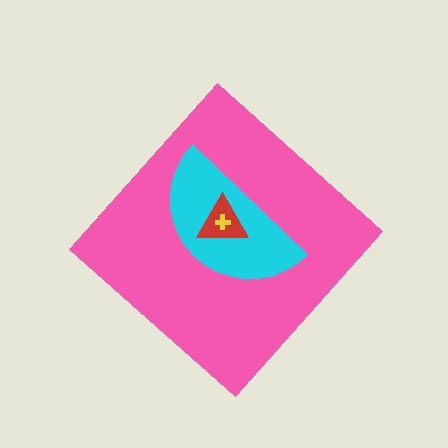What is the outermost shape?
The pink diamond.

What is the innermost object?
The yellow cross.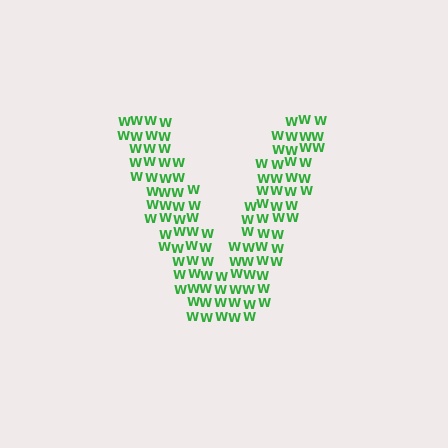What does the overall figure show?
The overall figure shows the letter V.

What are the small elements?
The small elements are letter W's.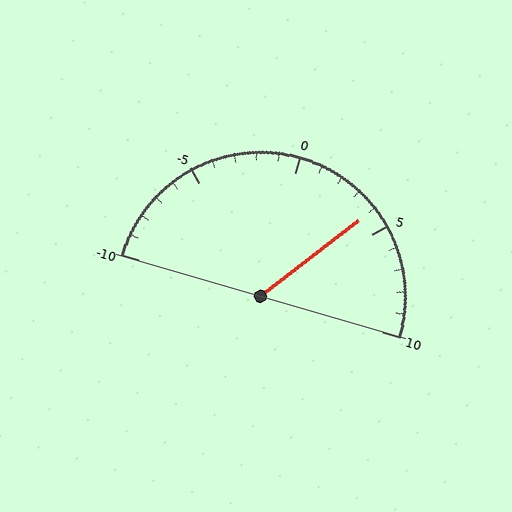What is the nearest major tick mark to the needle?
The nearest major tick mark is 5.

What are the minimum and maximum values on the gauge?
The gauge ranges from -10 to 10.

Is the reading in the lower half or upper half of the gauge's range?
The reading is in the upper half of the range (-10 to 10).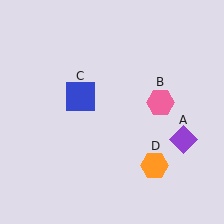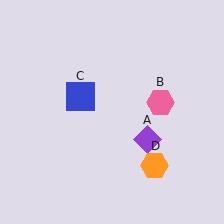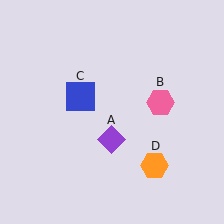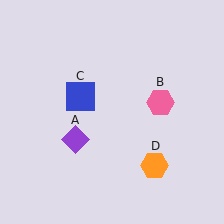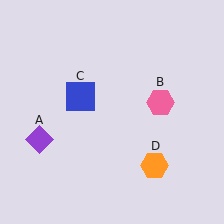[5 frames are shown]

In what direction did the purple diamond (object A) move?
The purple diamond (object A) moved left.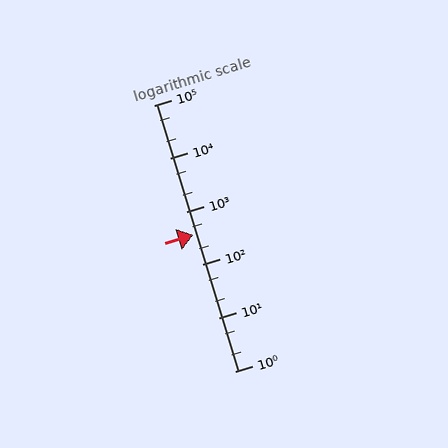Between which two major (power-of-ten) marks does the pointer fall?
The pointer is between 100 and 1000.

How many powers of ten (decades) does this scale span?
The scale spans 5 decades, from 1 to 100000.